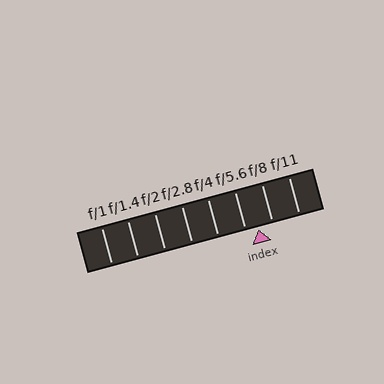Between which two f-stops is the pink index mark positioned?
The index mark is between f/5.6 and f/8.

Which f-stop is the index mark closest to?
The index mark is closest to f/5.6.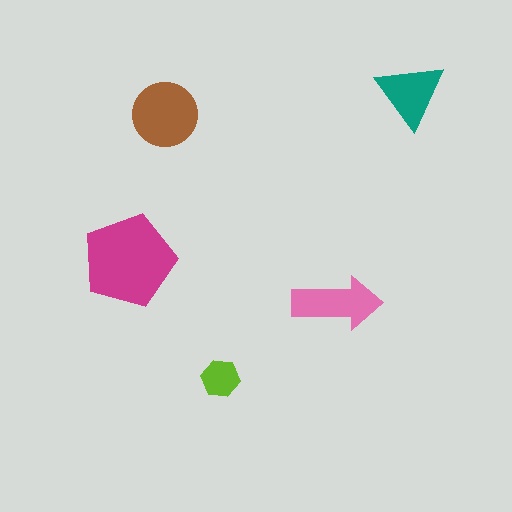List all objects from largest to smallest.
The magenta pentagon, the brown circle, the pink arrow, the teal triangle, the lime hexagon.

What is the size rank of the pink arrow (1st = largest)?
3rd.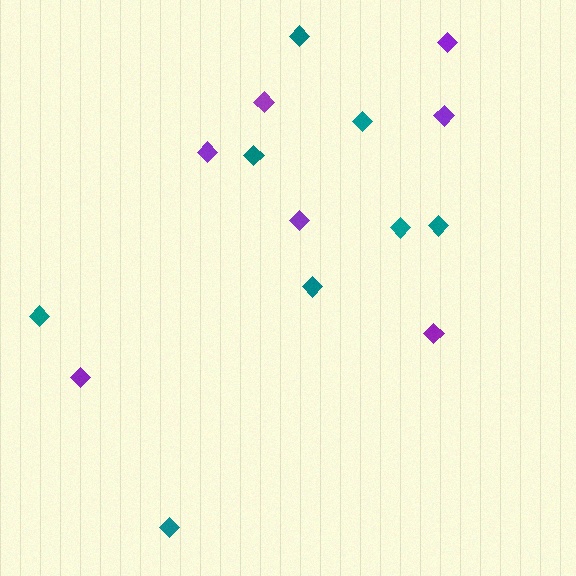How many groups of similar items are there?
There are 2 groups: one group of teal diamonds (8) and one group of purple diamonds (7).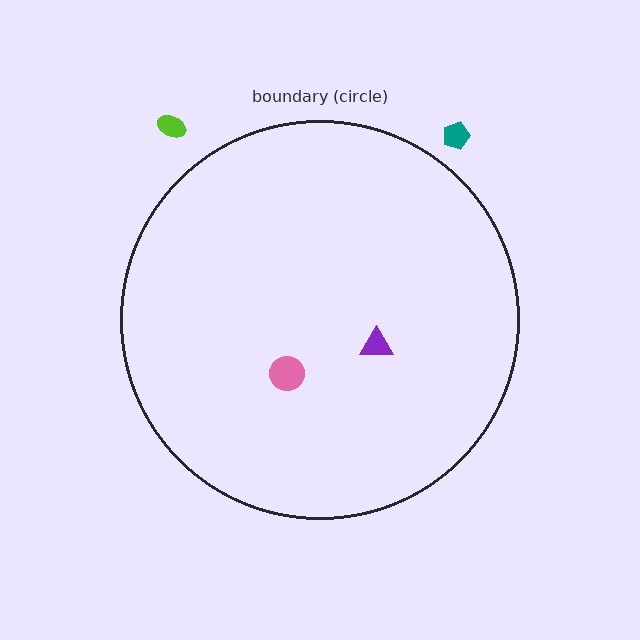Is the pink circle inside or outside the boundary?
Inside.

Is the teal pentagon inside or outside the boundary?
Outside.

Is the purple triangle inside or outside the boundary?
Inside.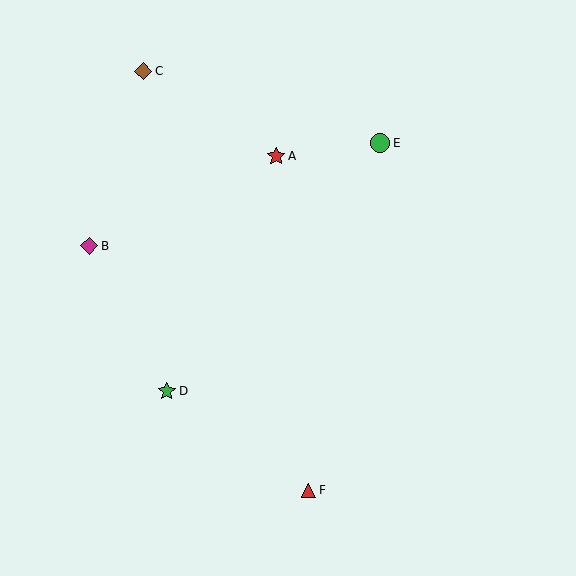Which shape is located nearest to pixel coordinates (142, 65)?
The brown diamond (labeled C) at (143, 71) is nearest to that location.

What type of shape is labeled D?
Shape D is a green star.